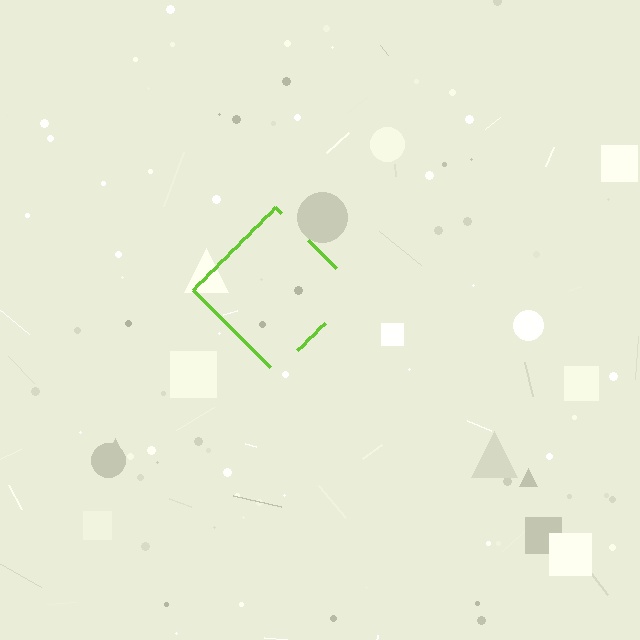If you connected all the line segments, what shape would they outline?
They would outline a diamond.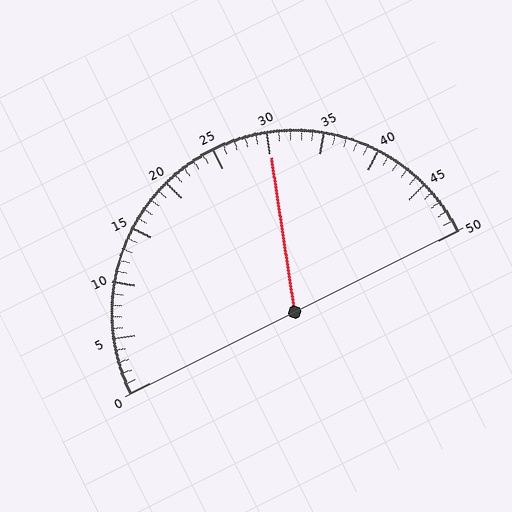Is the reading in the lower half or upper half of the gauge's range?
The reading is in the upper half of the range (0 to 50).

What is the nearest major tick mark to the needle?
The nearest major tick mark is 30.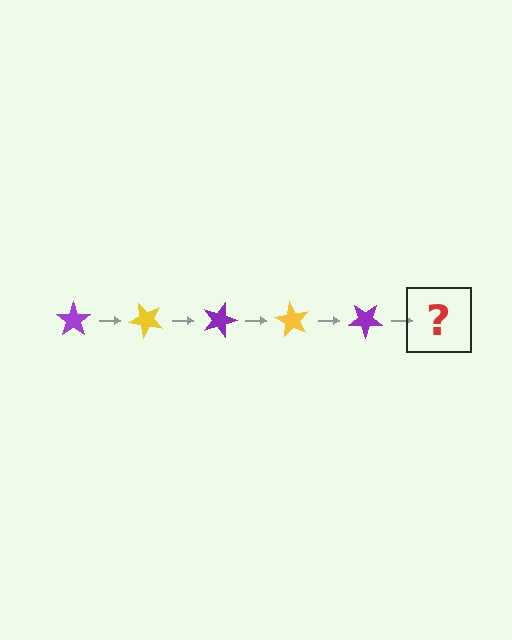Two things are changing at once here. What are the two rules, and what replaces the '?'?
The two rules are that it rotates 45 degrees each step and the color cycles through purple and yellow. The '?' should be a yellow star, rotated 225 degrees from the start.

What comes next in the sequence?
The next element should be a yellow star, rotated 225 degrees from the start.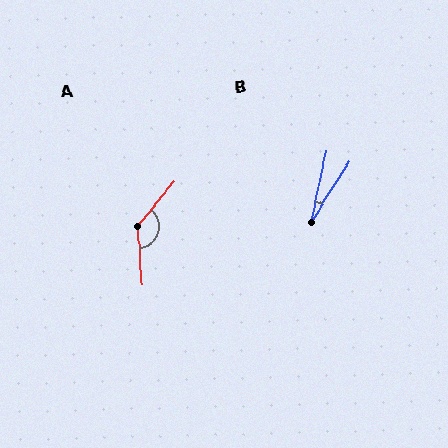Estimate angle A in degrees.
Approximately 137 degrees.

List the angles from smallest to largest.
B (20°), A (137°).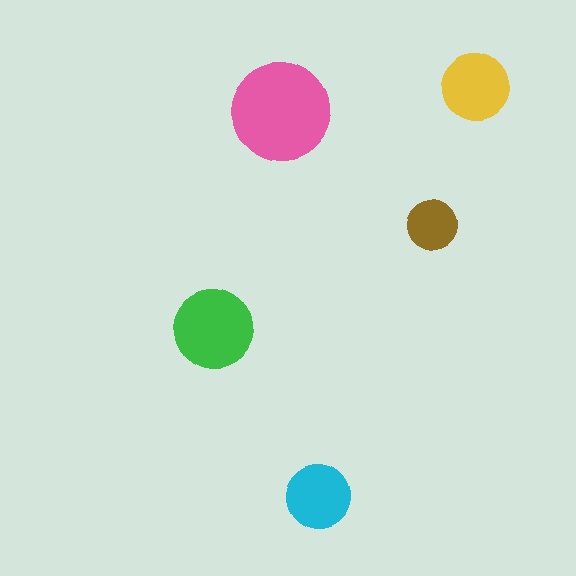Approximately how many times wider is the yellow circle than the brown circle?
About 1.5 times wider.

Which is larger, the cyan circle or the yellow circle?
The yellow one.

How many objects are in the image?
There are 5 objects in the image.